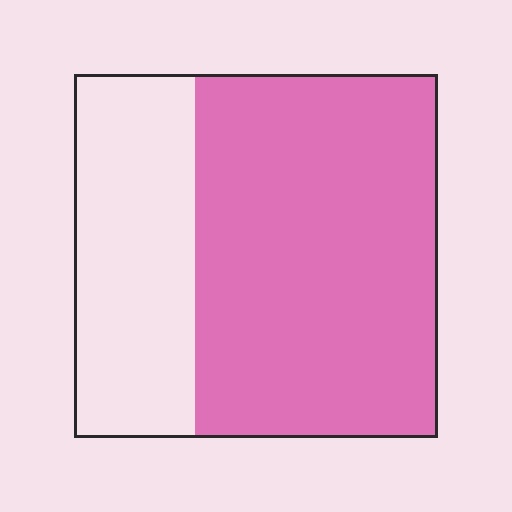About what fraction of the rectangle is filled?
About two thirds (2/3).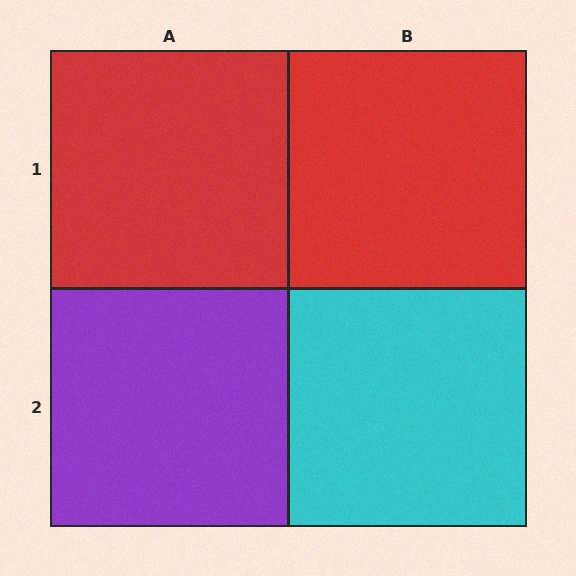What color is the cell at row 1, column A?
Red.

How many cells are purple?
1 cell is purple.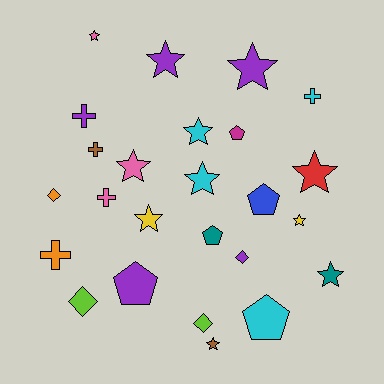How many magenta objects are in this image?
There is 1 magenta object.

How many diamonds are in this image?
There are 4 diamonds.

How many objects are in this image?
There are 25 objects.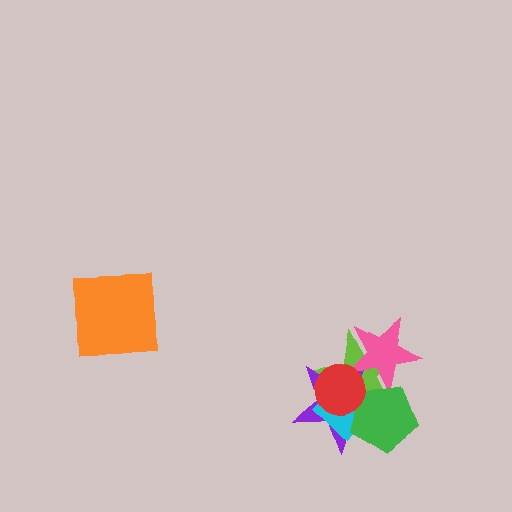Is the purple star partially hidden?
Yes, it is partially covered by another shape.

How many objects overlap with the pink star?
4 objects overlap with the pink star.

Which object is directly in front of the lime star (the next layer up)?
The purple star is directly in front of the lime star.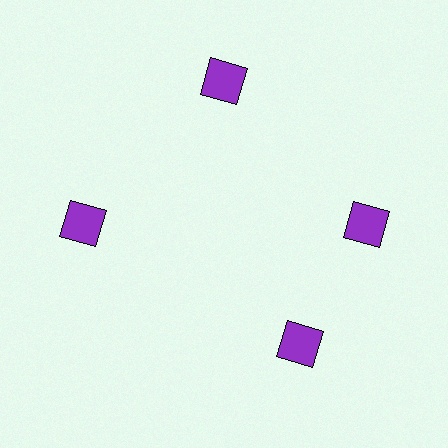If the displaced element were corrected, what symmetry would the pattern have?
It would have 4-fold rotational symmetry — the pattern would map onto itself every 90 degrees.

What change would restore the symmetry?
The symmetry would be restored by rotating it back into even spacing with its neighbors so that all 4 squares sit at equal angles and equal distance from the center.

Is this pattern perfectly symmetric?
No. The 4 purple squares are arranged in a ring, but one element near the 6 o'clock position is rotated out of alignment along the ring, breaking the 4-fold rotational symmetry.